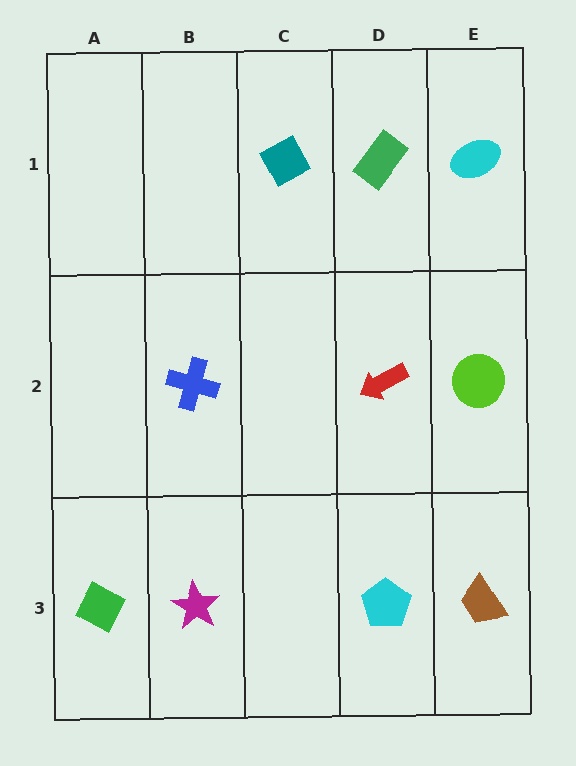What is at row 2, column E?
A lime circle.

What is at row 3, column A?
A green diamond.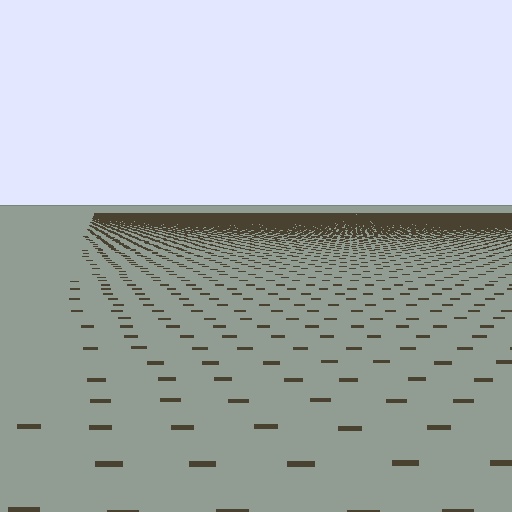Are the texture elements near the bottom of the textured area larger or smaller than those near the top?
Larger. Near the bottom, elements are closer to the viewer and appear at a bigger on-screen size.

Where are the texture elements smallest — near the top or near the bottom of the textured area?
Near the top.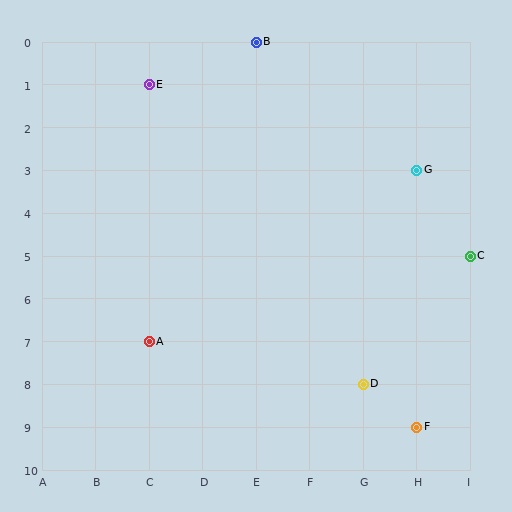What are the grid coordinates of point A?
Point A is at grid coordinates (C, 7).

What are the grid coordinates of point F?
Point F is at grid coordinates (H, 9).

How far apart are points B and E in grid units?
Points B and E are 2 columns and 1 row apart (about 2.2 grid units diagonally).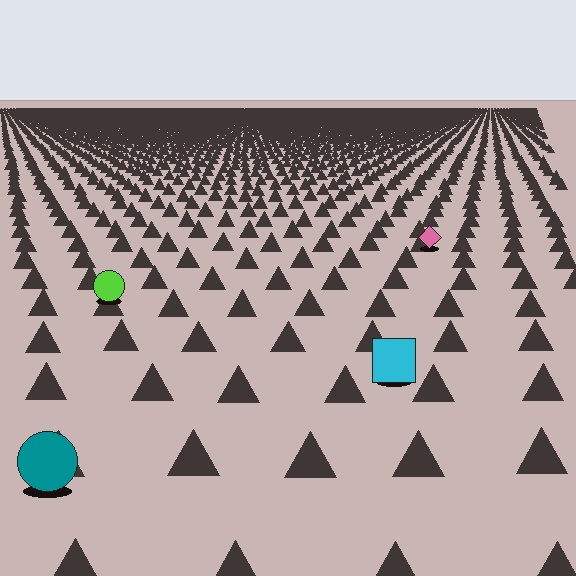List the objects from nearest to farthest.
From nearest to farthest: the teal circle, the cyan square, the lime circle, the pink diamond.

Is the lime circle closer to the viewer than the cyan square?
No. The cyan square is closer — you can tell from the texture gradient: the ground texture is coarser near it.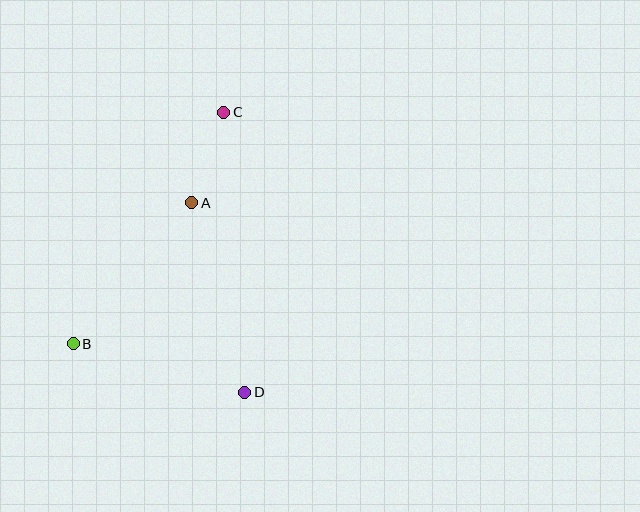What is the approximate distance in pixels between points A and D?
The distance between A and D is approximately 197 pixels.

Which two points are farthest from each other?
Points C and D are farthest from each other.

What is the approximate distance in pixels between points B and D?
The distance between B and D is approximately 178 pixels.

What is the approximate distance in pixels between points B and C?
The distance between B and C is approximately 276 pixels.